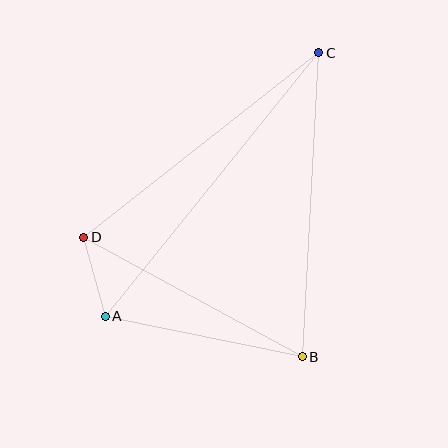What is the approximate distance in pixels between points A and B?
The distance between A and B is approximately 201 pixels.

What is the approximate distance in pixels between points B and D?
The distance between B and D is approximately 249 pixels.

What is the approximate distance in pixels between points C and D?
The distance between C and D is approximately 299 pixels.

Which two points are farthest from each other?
Points A and C are farthest from each other.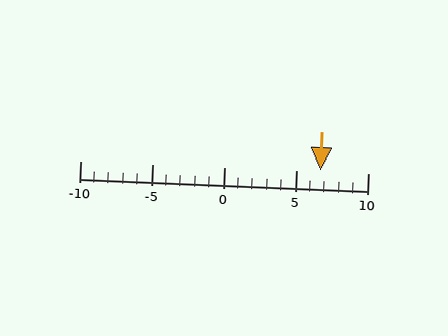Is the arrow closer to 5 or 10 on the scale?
The arrow is closer to 5.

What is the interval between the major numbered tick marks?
The major tick marks are spaced 5 units apart.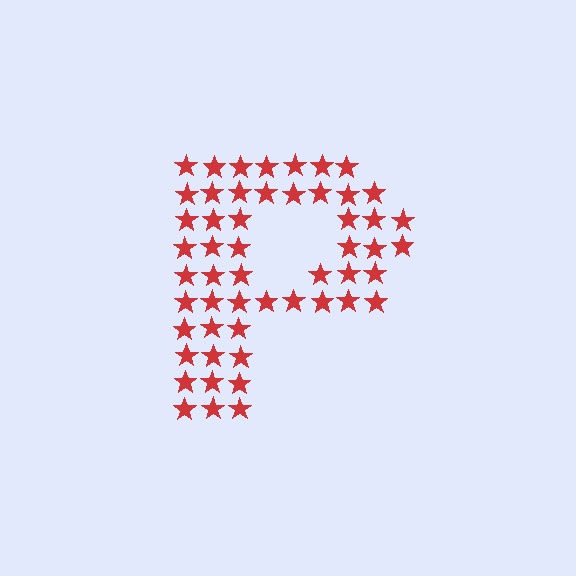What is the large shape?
The large shape is the letter P.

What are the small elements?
The small elements are stars.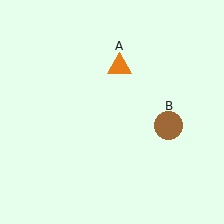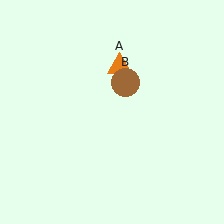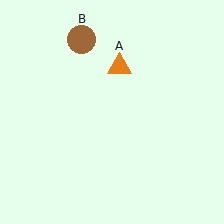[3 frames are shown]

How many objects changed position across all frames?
1 object changed position: brown circle (object B).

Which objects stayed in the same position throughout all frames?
Orange triangle (object A) remained stationary.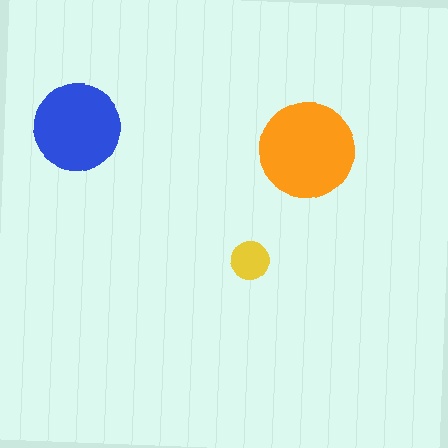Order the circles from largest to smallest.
the orange one, the blue one, the yellow one.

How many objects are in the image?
There are 3 objects in the image.